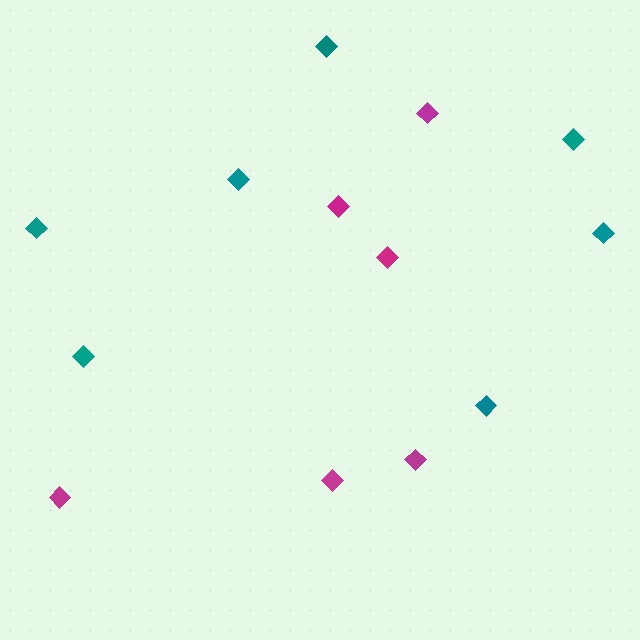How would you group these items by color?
There are 2 groups: one group of teal diamonds (7) and one group of magenta diamonds (6).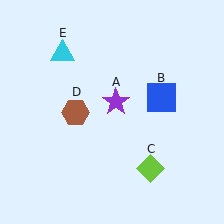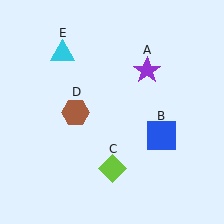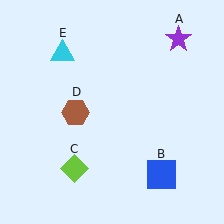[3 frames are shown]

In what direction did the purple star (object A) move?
The purple star (object A) moved up and to the right.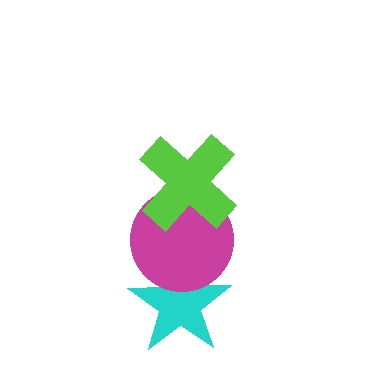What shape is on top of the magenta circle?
The lime cross is on top of the magenta circle.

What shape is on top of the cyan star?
The magenta circle is on top of the cyan star.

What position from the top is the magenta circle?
The magenta circle is 2nd from the top.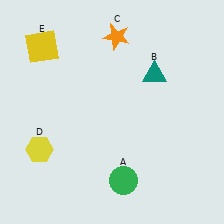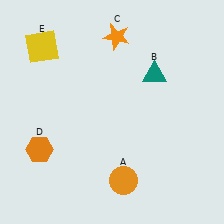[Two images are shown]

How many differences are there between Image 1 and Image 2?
There are 2 differences between the two images.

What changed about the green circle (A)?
In Image 1, A is green. In Image 2, it changed to orange.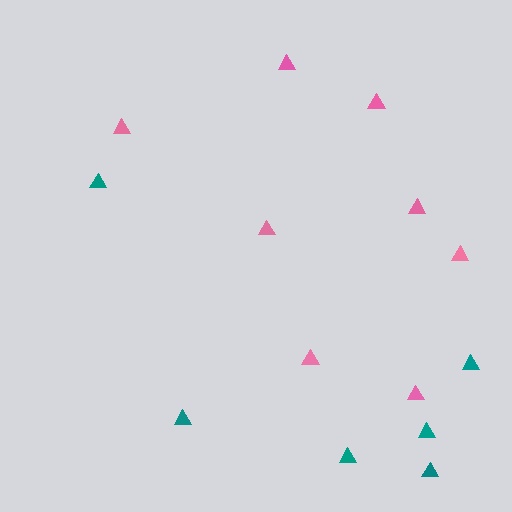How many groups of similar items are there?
There are 2 groups: one group of pink triangles (8) and one group of teal triangles (6).